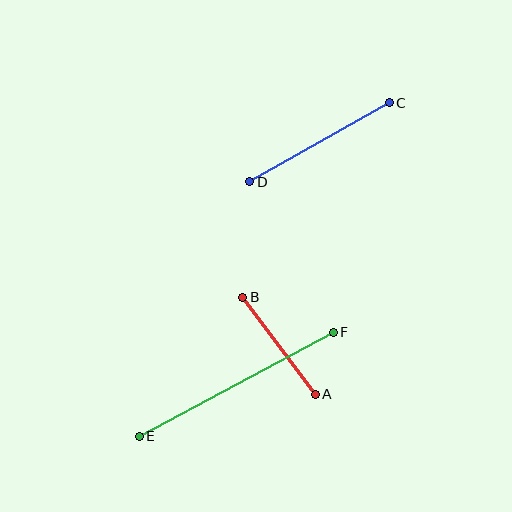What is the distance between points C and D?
The distance is approximately 160 pixels.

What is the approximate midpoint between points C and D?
The midpoint is at approximately (319, 142) pixels.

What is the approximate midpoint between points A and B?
The midpoint is at approximately (279, 346) pixels.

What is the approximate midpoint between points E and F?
The midpoint is at approximately (236, 384) pixels.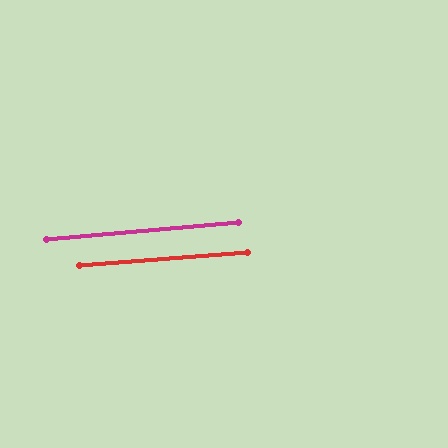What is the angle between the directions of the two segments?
Approximately 1 degree.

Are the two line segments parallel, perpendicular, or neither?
Parallel — their directions differ by only 0.6°.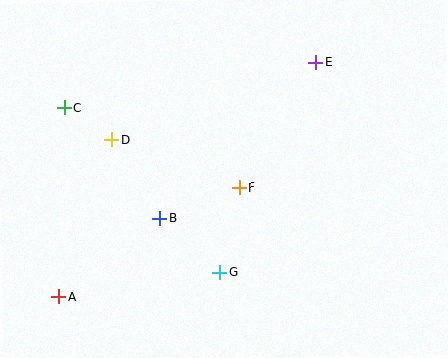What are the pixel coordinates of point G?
Point G is at (220, 272).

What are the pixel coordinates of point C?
Point C is at (64, 108).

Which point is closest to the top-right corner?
Point E is closest to the top-right corner.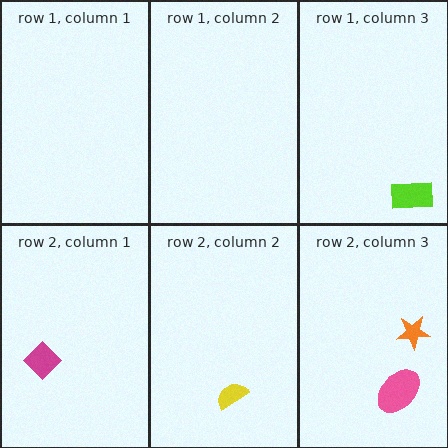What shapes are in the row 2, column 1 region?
The magenta diamond.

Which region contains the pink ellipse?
The row 2, column 3 region.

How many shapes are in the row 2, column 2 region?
1.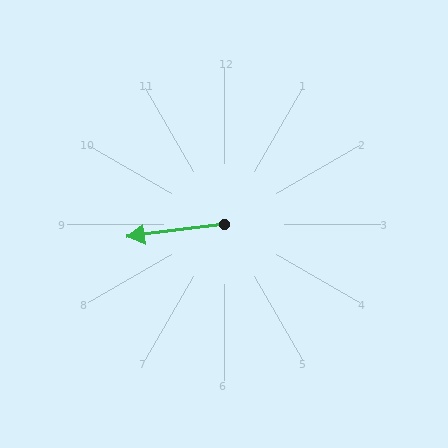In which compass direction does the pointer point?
West.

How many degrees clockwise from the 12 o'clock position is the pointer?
Approximately 263 degrees.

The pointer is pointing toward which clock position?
Roughly 9 o'clock.